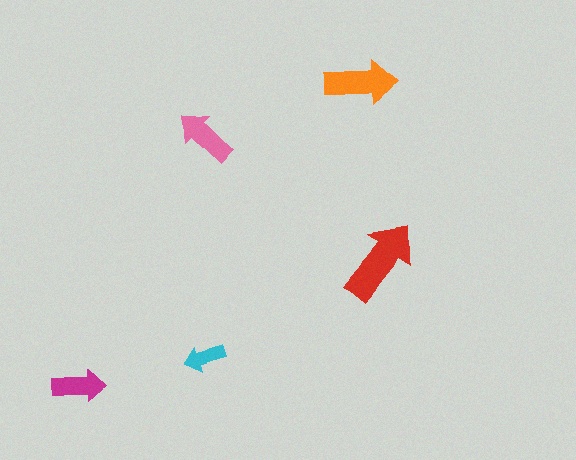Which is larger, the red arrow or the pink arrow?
The red one.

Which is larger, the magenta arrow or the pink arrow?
The pink one.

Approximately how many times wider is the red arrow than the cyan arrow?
About 2 times wider.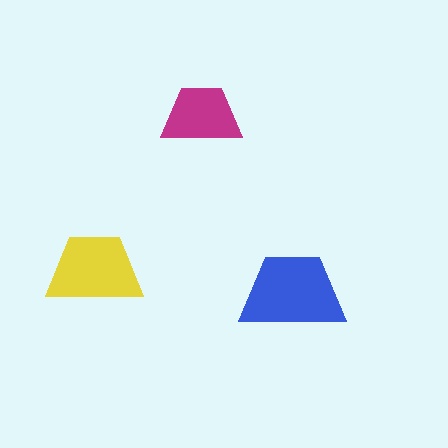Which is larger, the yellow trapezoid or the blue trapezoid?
The blue one.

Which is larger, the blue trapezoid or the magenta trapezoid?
The blue one.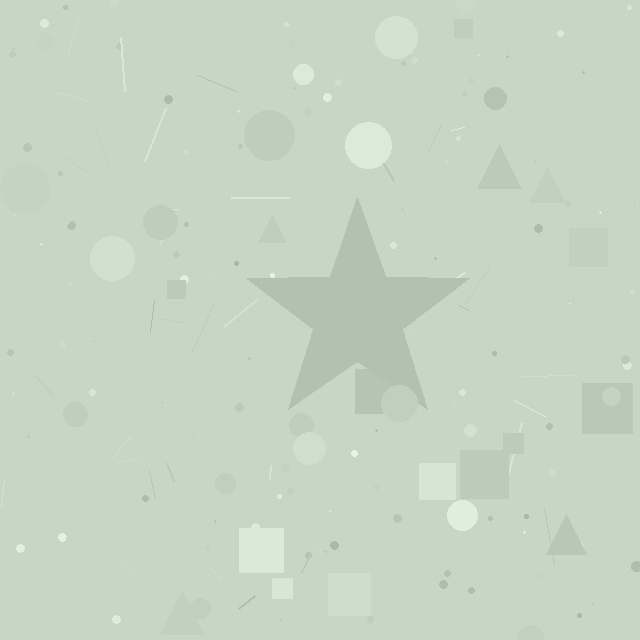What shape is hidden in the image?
A star is hidden in the image.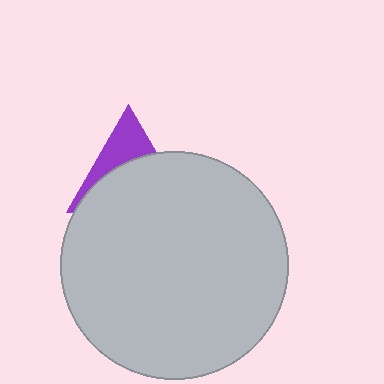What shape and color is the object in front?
The object in front is a light gray circle.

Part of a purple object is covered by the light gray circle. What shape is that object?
It is a triangle.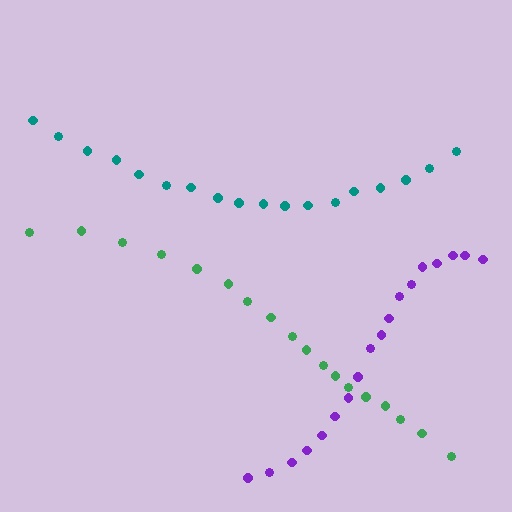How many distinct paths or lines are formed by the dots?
There are 3 distinct paths.